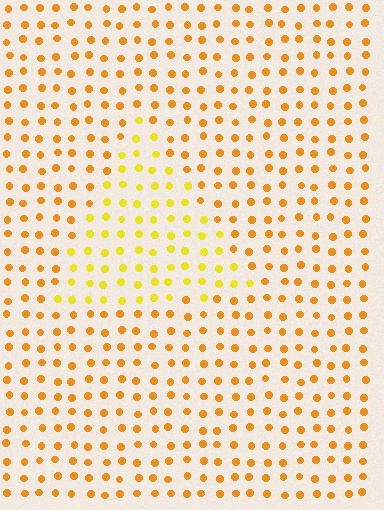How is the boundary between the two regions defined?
The boundary is defined purely by a slight shift in hue (about 25 degrees). Spacing, size, and orientation are identical on both sides.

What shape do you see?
I see a triangle.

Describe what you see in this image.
The image is filled with small orange elements in a uniform arrangement. A triangle-shaped region is visible where the elements are tinted to a slightly different hue, forming a subtle color boundary.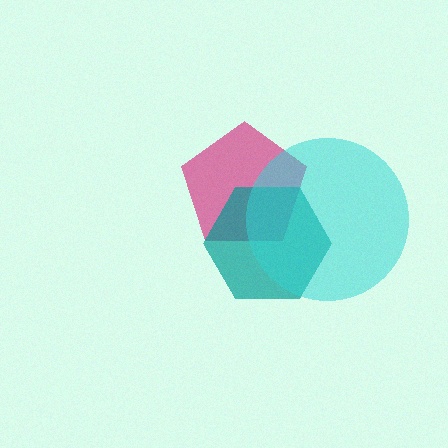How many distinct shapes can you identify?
There are 3 distinct shapes: a magenta pentagon, a teal hexagon, a cyan circle.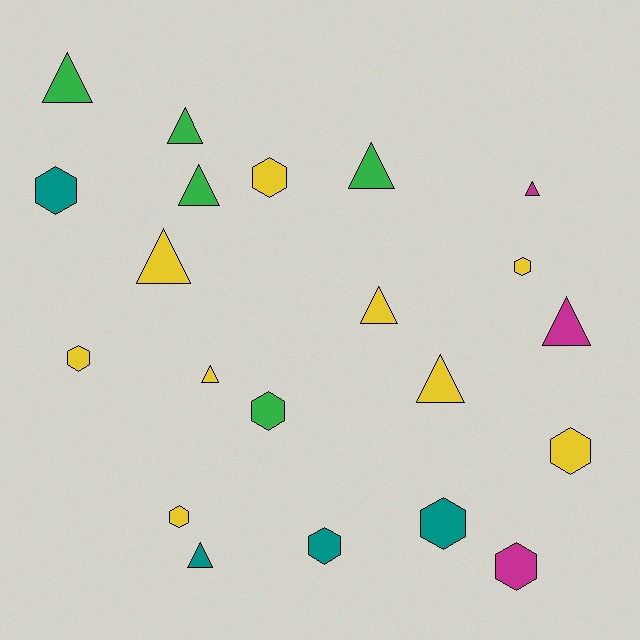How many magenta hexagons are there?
There is 1 magenta hexagon.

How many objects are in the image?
There are 21 objects.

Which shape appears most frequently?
Triangle, with 11 objects.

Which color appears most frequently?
Yellow, with 9 objects.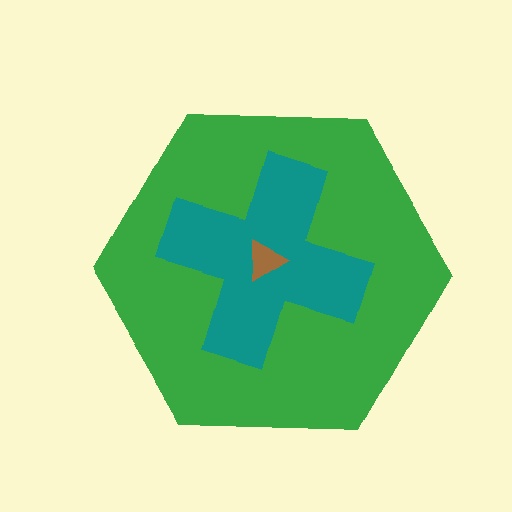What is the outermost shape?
The green hexagon.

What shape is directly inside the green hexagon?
The teal cross.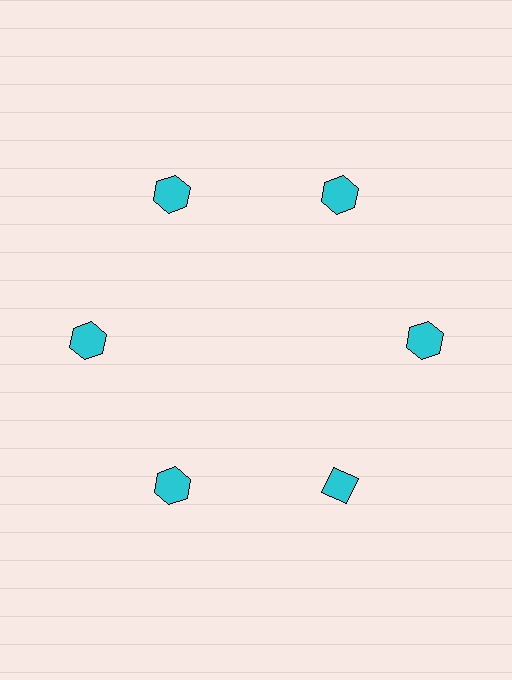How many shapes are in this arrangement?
There are 6 shapes arranged in a ring pattern.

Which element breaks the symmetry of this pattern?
The cyan diamond at roughly the 5 o'clock position breaks the symmetry. All other shapes are cyan hexagons.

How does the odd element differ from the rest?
It has a different shape: diamond instead of hexagon.